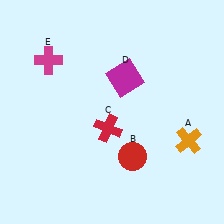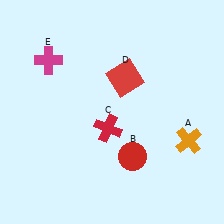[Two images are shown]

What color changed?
The square (D) changed from magenta in Image 1 to red in Image 2.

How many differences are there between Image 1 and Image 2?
There is 1 difference between the two images.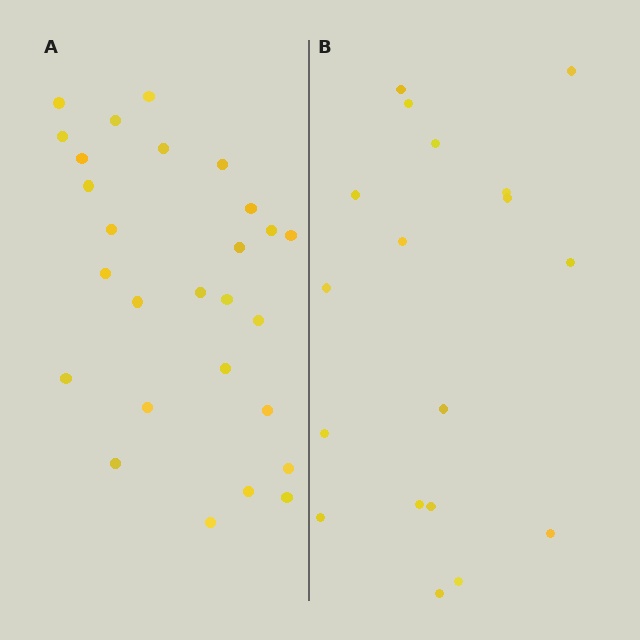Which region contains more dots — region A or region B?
Region A (the left region) has more dots.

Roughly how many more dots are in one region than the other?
Region A has roughly 8 or so more dots than region B.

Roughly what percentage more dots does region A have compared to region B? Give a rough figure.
About 50% more.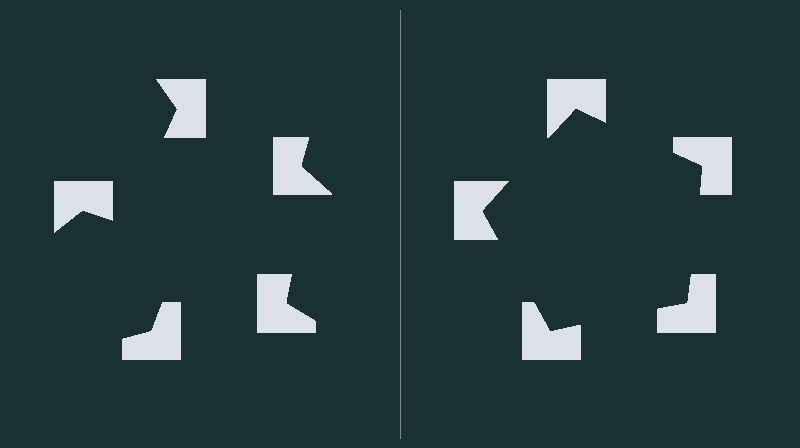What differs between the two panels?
The notched squares are positioned identically on both sides; only the wedge orientations differ. On the right they align to a pentagon; on the left they are misaligned.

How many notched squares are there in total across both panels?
10 — 5 on each side.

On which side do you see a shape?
An illusory pentagon appears on the right side. On the left side the wedge cuts are rotated, so no coherent shape forms.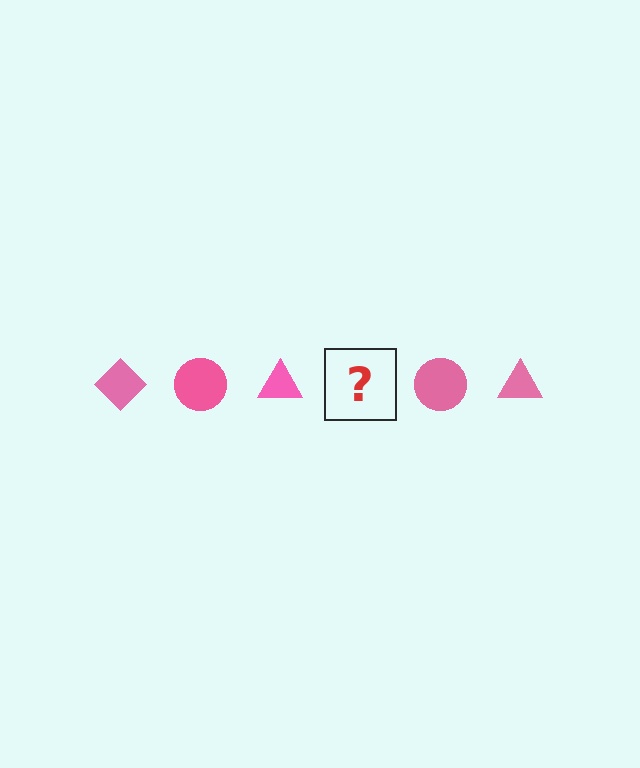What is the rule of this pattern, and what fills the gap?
The rule is that the pattern cycles through diamond, circle, triangle shapes in pink. The gap should be filled with a pink diamond.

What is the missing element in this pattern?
The missing element is a pink diamond.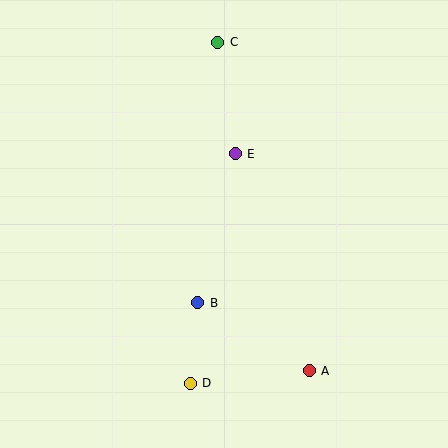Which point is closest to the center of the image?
Point E at (235, 154) is closest to the center.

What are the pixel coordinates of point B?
Point B is at (198, 303).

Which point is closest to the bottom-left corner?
Point D is closest to the bottom-left corner.